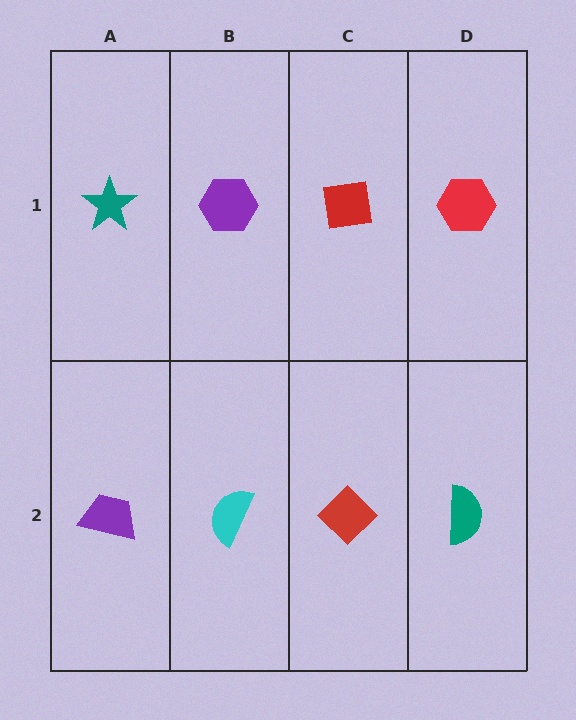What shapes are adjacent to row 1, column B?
A cyan semicircle (row 2, column B), a teal star (row 1, column A), a red square (row 1, column C).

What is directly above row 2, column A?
A teal star.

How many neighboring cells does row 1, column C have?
3.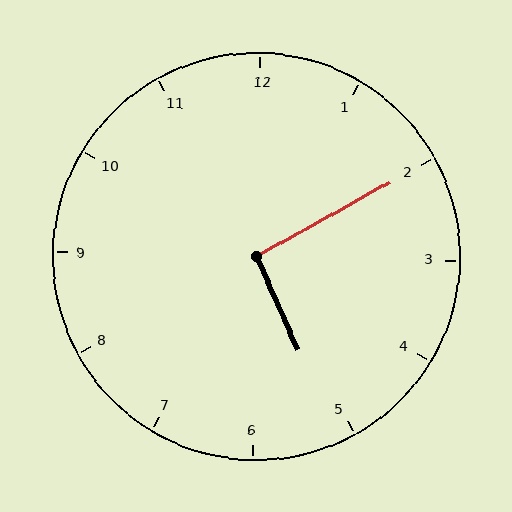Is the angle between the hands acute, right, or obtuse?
It is right.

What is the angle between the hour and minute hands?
Approximately 95 degrees.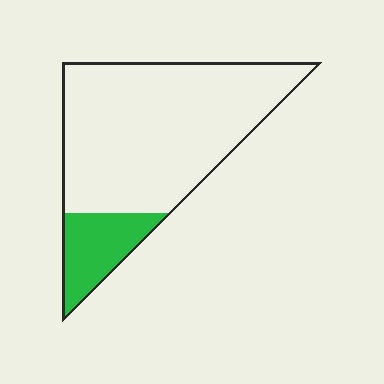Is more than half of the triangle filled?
No.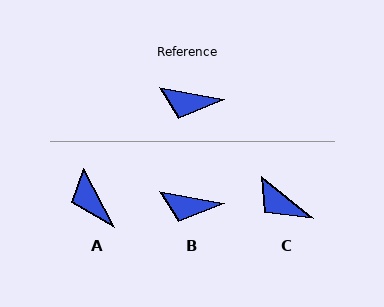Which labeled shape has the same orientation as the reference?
B.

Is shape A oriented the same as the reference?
No, it is off by about 52 degrees.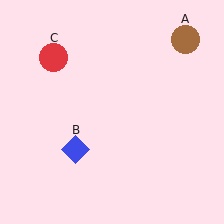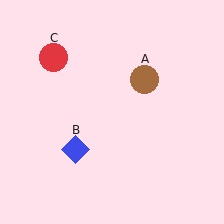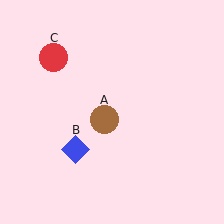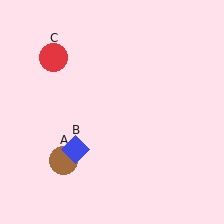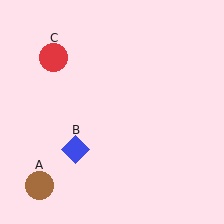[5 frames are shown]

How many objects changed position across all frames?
1 object changed position: brown circle (object A).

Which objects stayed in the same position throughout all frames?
Blue diamond (object B) and red circle (object C) remained stationary.